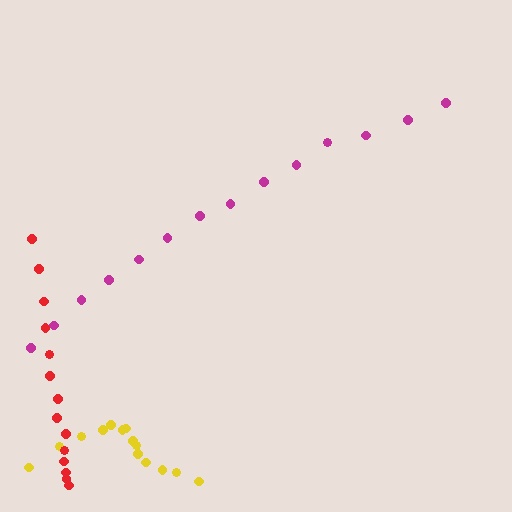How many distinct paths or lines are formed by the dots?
There are 3 distinct paths.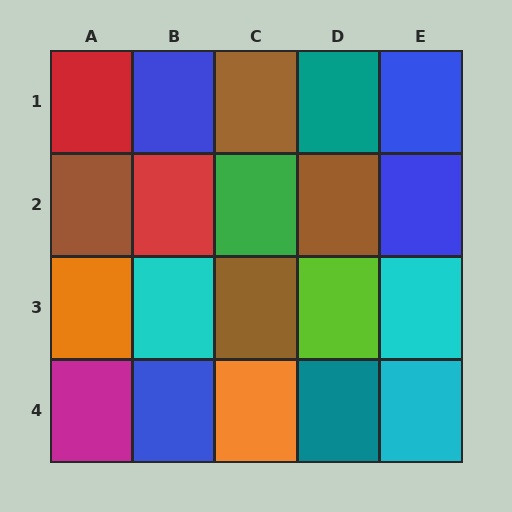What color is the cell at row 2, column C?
Green.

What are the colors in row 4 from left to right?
Magenta, blue, orange, teal, cyan.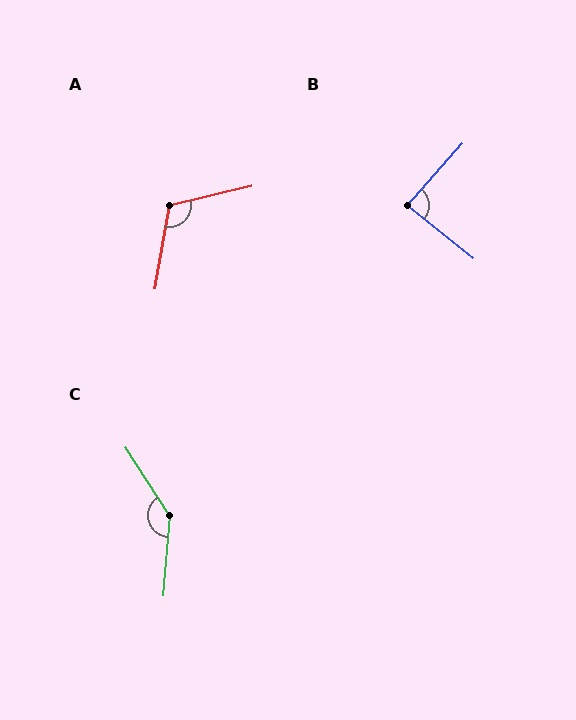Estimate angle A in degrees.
Approximately 113 degrees.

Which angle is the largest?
C, at approximately 143 degrees.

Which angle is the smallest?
B, at approximately 87 degrees.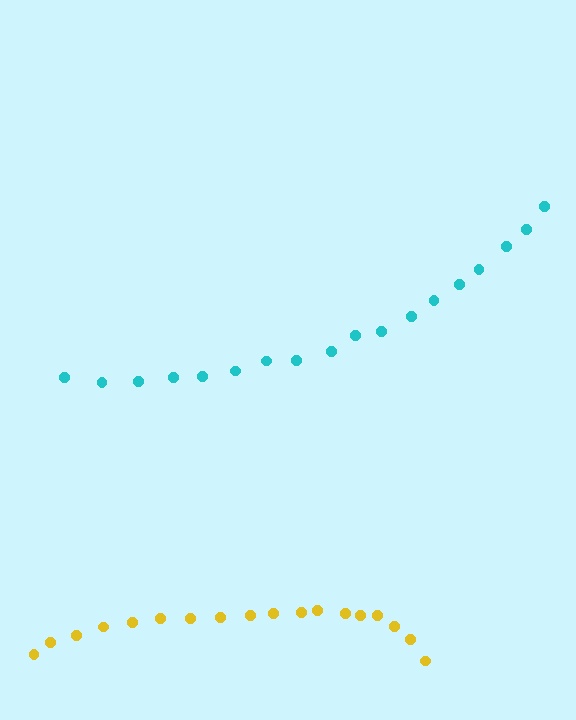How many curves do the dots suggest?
There are 2 distinct paths.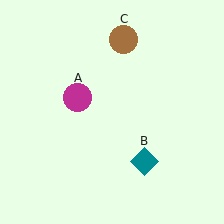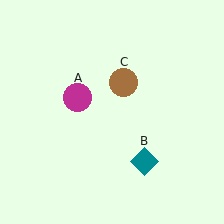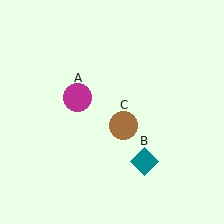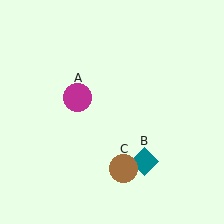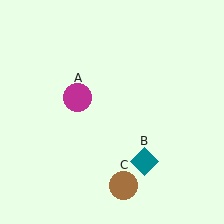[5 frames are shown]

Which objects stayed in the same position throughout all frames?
Magenta circle (object A) and teal diamond (object B) remained stationary.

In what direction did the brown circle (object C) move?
The brown circle (object C) moved down.